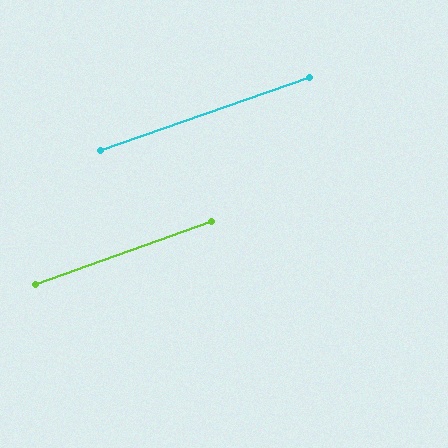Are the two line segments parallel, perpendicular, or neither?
Parallel — their directions differ by only 0.5°.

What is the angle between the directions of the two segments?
Approximately 1 degree.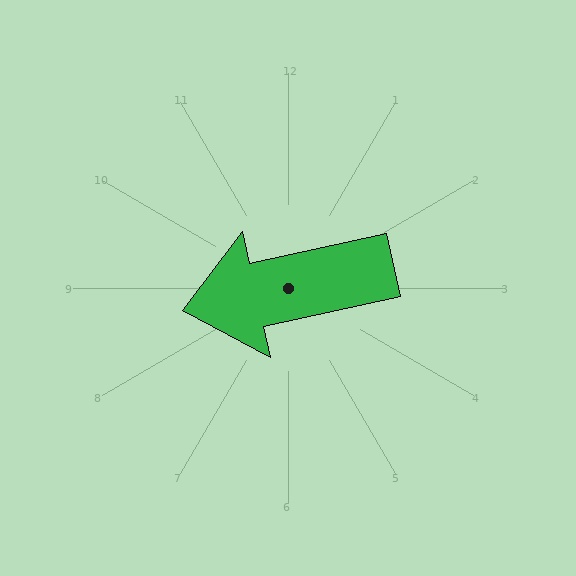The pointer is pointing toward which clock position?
Roughly 9 o'clock.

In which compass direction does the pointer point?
West.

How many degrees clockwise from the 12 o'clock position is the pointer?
Approximately 258 degrees.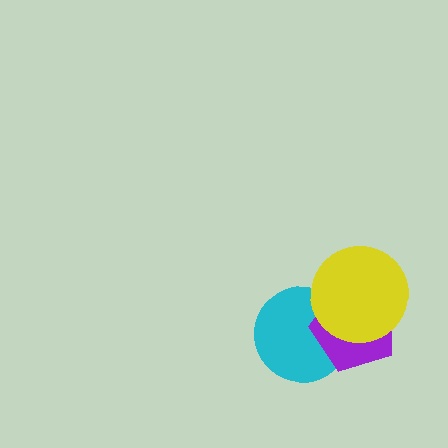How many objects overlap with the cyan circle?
2 objects overlap with the cyan circle.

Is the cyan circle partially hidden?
Yes, it is partially covered by another shape.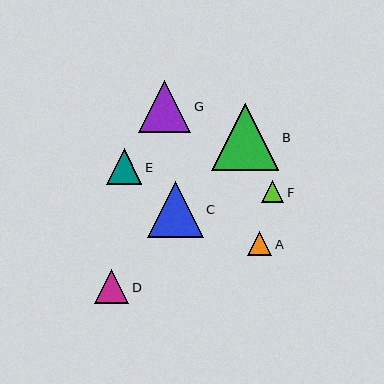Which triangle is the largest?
Triangle B is the largest with a size of approximately 67 pixels.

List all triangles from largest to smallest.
From largest to smallest: B, C, G, E, D, A, F.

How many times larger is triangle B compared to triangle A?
Triangle B is approximately 2.7 times the size of triangle A.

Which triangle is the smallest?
Triangle F is the smallest with a size of approximately 22 pixels.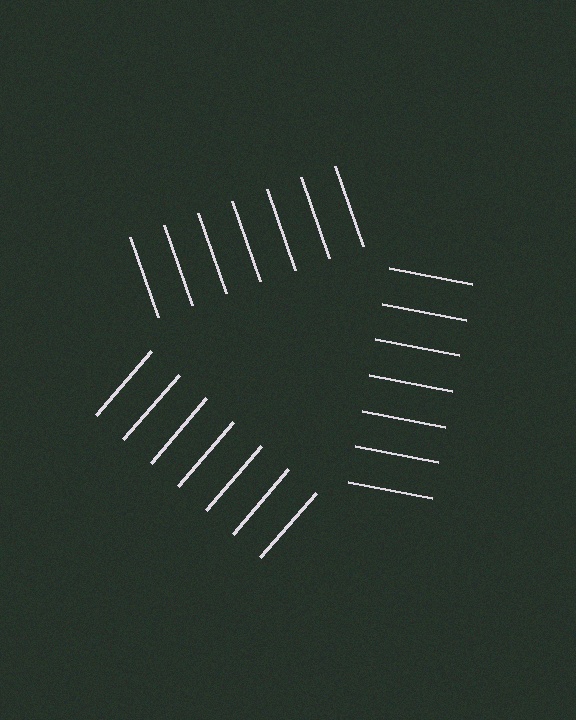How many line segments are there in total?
21 — 7 along each of the 3 edges.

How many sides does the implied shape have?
3 sides — the line-ends trace a triangle.